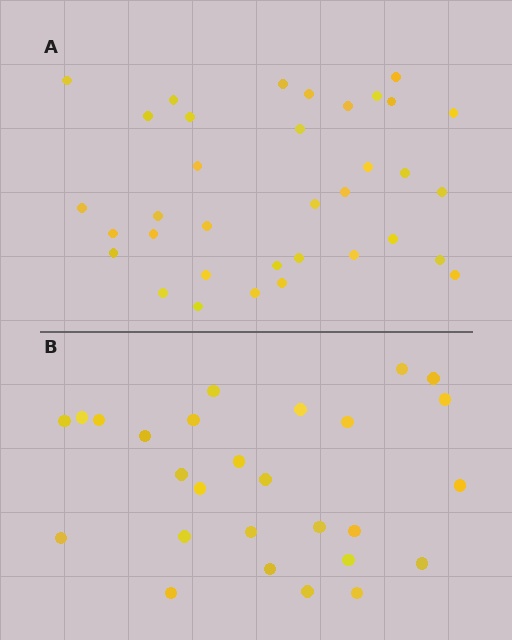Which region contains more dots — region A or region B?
Region A (the top region) has more dots.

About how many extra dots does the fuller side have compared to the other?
Region A has roughly 8 or so more dots than region B.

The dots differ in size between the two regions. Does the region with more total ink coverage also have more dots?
No. Region B has more total ink coverage because its dots are larger, but region A actually contains more individual dots. Total area can be misleading — the number of items is what matters here.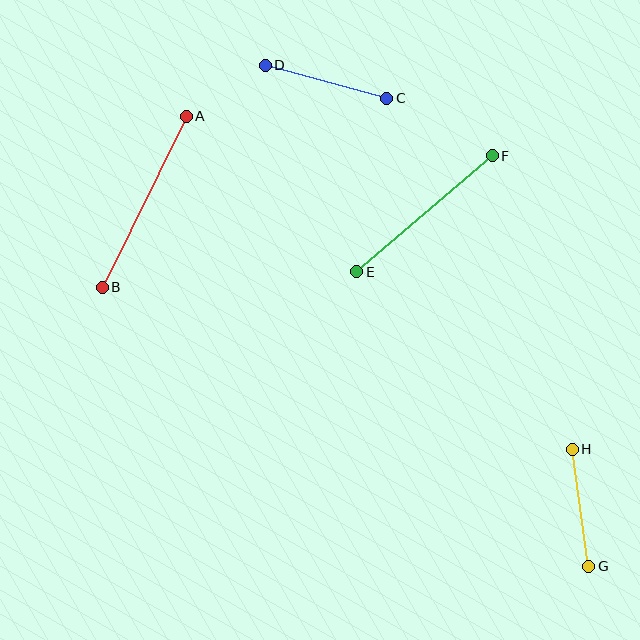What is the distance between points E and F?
The distance is approximately 178 pixels.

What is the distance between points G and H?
The distance is approximately 118 pixels.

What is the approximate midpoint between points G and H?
The midpoint is at approximately (581, 508) pixels.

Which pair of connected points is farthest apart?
Points A and B are farthest apart.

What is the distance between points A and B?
The distance is approximately 191 pixels.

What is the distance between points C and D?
The distance is approximately 126 pixels.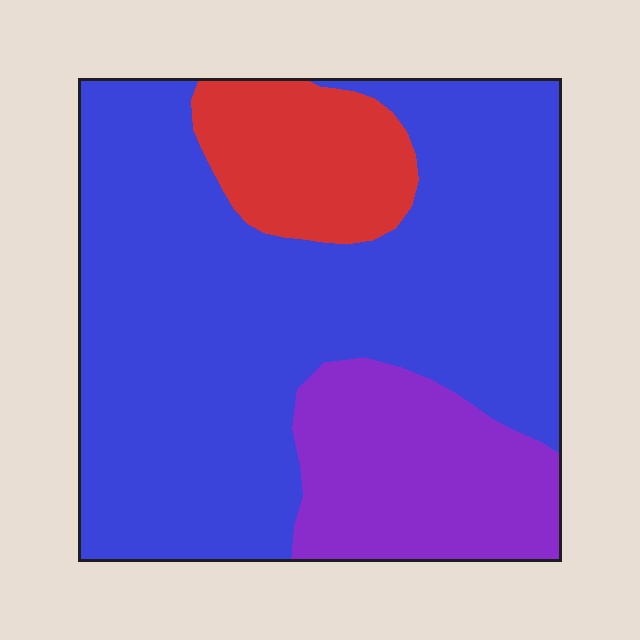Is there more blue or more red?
Blue.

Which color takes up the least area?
Red, at roughly 15%.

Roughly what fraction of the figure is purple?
Purple takes up between a sixth and a third of the figure.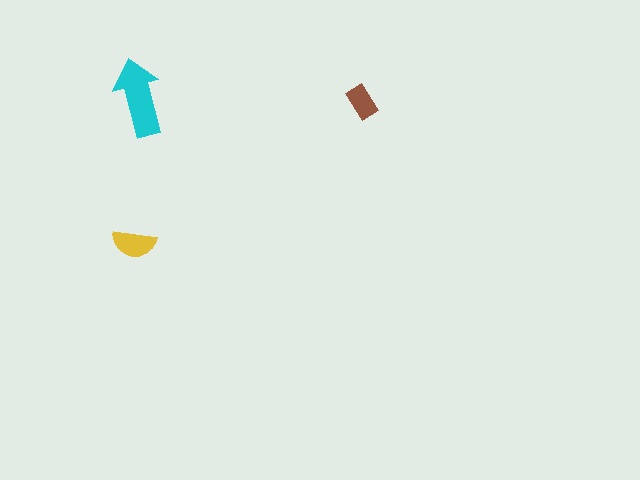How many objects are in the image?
There are 3 objects in the image.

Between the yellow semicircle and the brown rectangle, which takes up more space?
The yellow semicircle.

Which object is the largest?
The cyan arrow.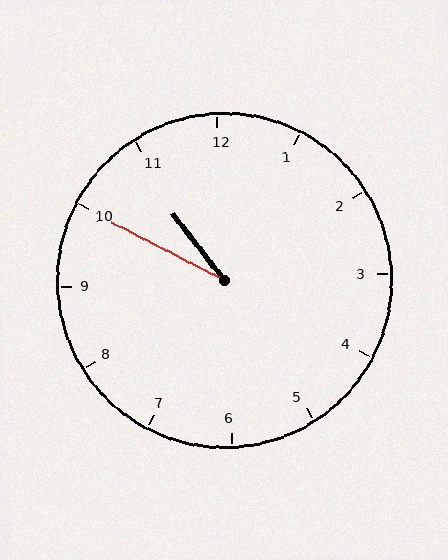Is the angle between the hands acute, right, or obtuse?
It is acute.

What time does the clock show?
10:50.